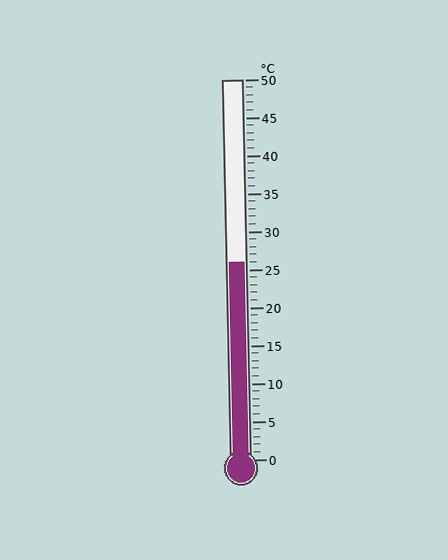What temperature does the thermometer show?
The thermometer shows approximately 26°C.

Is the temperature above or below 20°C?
The temperature is above 20°C.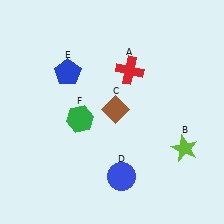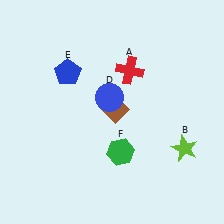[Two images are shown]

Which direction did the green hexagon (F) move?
The green hexagon (F) moved right.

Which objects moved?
The objects that moved are: the blue circle (D), the green hexagon (F).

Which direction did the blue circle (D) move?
The blue circle (D) moved up.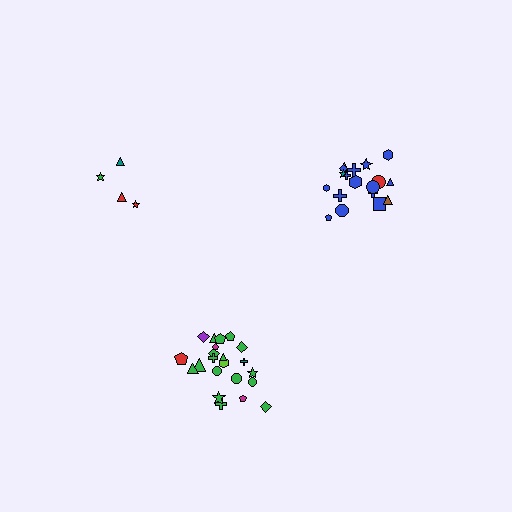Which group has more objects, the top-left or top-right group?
The top-right group.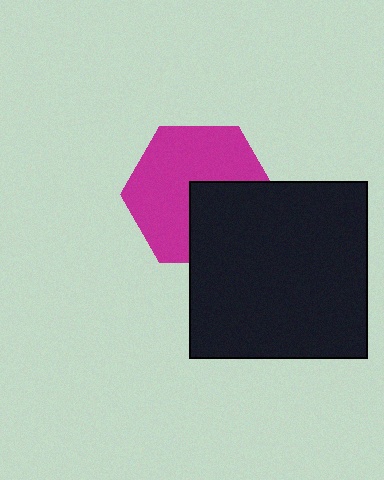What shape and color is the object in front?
The object in front is a black square.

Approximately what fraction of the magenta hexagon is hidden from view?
Roughly 36% of the magenta hexagon is hidden behind the black square.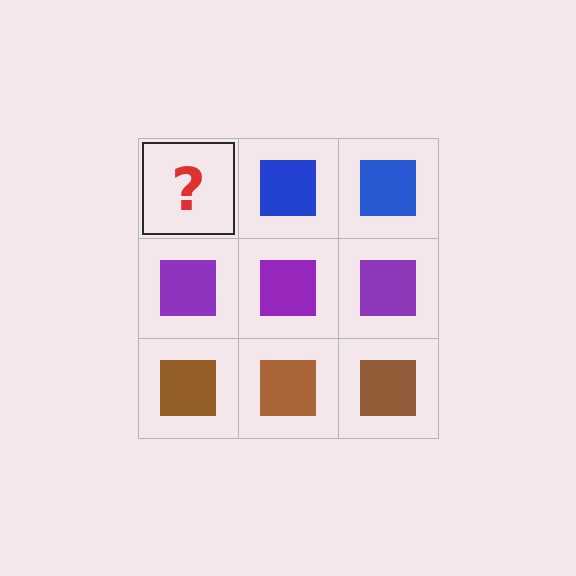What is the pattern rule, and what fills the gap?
The rule is that each row has a consistent color. The gap should be filled with a blue square.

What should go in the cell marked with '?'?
The missing cell should contain a blue square.